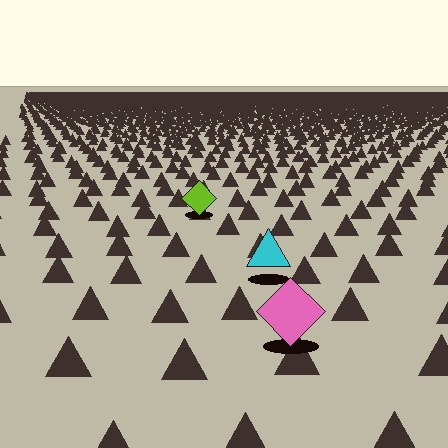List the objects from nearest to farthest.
From nearest to farthest: the pink diamond, the cyan triangle, the lime diamond.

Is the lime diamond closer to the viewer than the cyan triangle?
No. The cyan triangle is closer — you can tell from the texture gradient: the ground texture is coarser near it.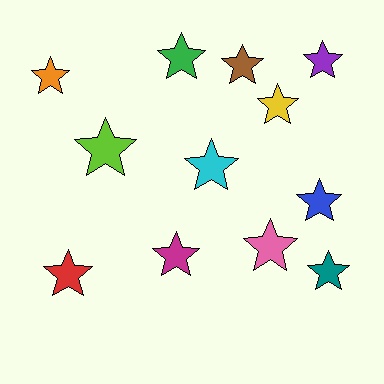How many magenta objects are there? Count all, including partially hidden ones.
There is 1 magenta object.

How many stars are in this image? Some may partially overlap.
There are 12 stars.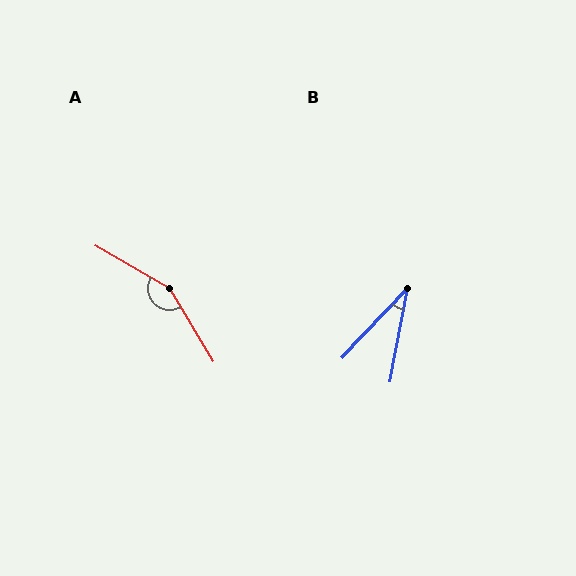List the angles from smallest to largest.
B (33°), A (151°).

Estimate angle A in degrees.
Approximately 151 degrees.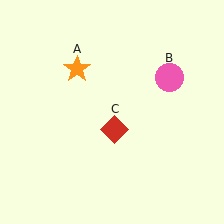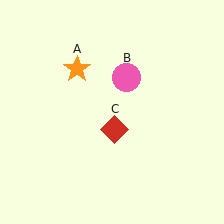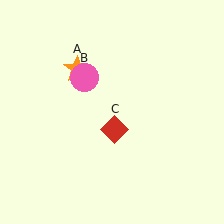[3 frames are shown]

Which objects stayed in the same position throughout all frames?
Orange star (object A) and red diamond (object C) remained stationary.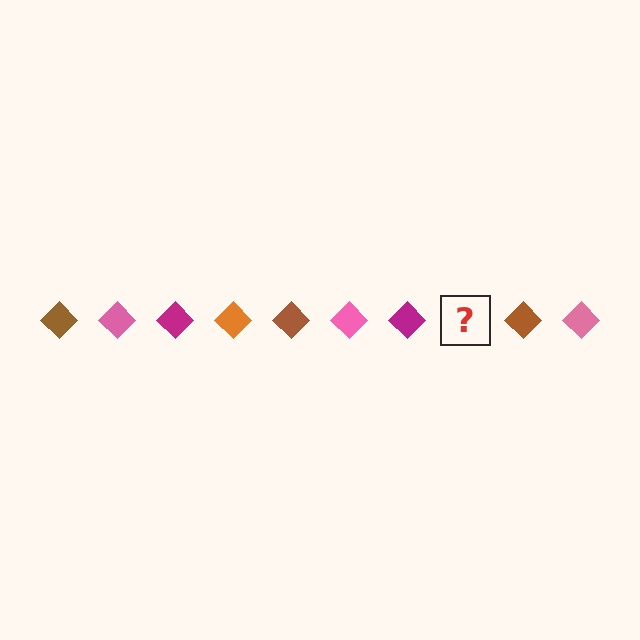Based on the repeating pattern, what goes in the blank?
The blank should be an orange diamond.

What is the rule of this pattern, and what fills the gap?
The rule is that the pattern cycles through brown, pink, magenta, orange diamonds. The gap should be filled with an orange diamond.